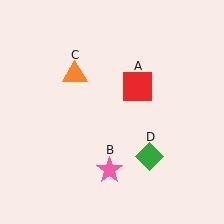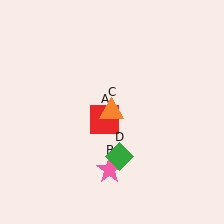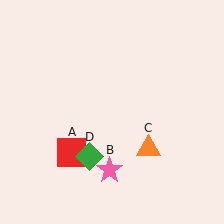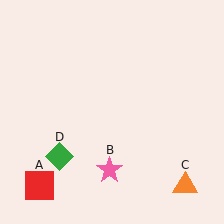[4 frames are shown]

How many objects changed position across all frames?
3 objects changed position: red square (object A), orange triangle (object C), green diamond (object D).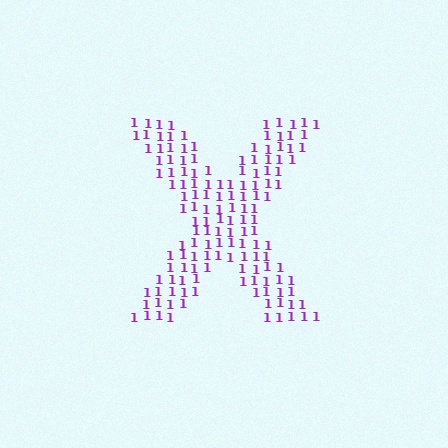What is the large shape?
The large shape is the letter X.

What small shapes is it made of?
It is made of small digit 1's.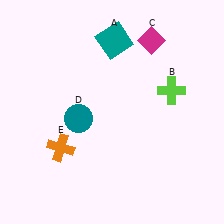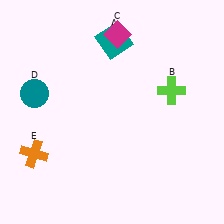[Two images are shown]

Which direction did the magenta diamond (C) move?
The magenta diamond (C) moved left.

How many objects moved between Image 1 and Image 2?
3 objects moved between the two images.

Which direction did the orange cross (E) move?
The orange cross (E) moved left.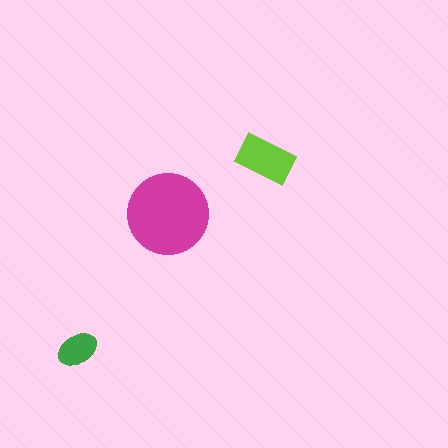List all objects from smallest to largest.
The green ellipse, the lime rectangle, the magenta circle.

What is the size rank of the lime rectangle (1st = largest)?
2nd.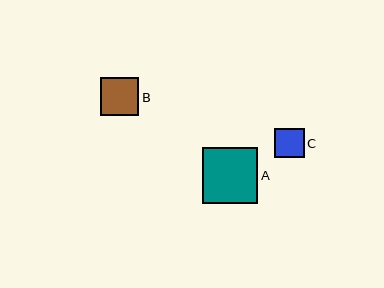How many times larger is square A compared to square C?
Square A is approximately 1.9 times the size of square C.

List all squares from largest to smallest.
From largest to smallest: A, B, C.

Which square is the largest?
Square A is the largest with a size of approximately 56 pixels.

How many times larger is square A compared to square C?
Square A is approximately 1.9 times the size of square C.